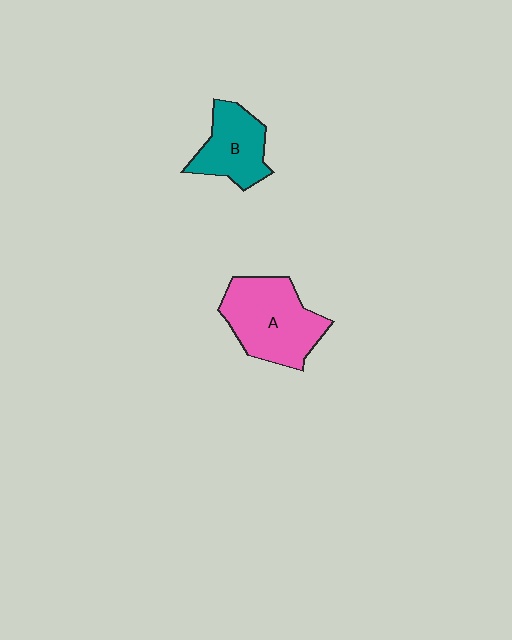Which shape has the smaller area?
Shape B (teal).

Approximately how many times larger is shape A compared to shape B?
Approximately 1.5 times.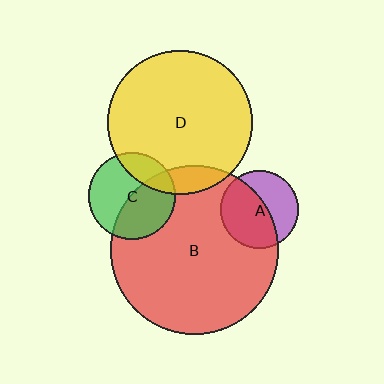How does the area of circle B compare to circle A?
Approximately 4.7 times.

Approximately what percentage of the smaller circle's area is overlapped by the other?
Approximately 10%.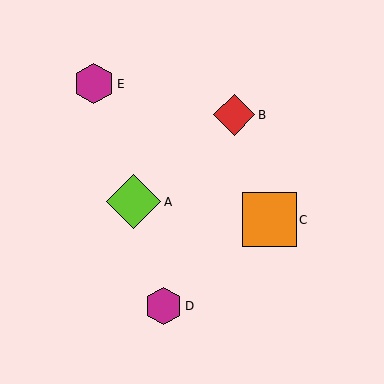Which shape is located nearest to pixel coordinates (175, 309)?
The magenta hexagon (labeled D) at (164, 306) is nearest to that location.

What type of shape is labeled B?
Shape B is a red diamond.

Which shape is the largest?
The lime diamond (labeled A) is the largest.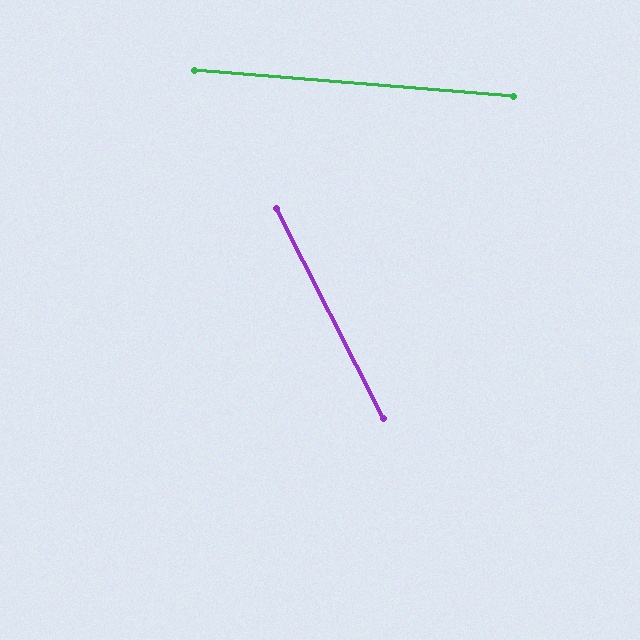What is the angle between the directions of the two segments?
Approximately 58 degrees.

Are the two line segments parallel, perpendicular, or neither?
Neither parallel nor perpendicular — they differ by about 58°.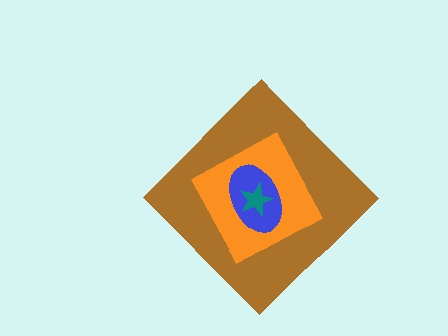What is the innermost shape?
The teal star.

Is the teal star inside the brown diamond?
Yes.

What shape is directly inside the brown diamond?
The orange square.